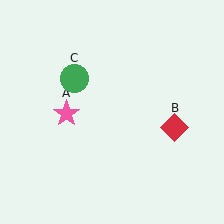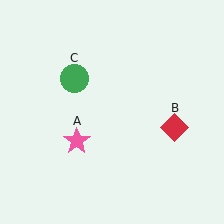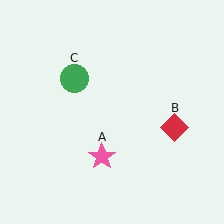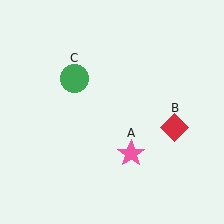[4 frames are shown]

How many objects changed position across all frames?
1 object changed position: pink star (object A).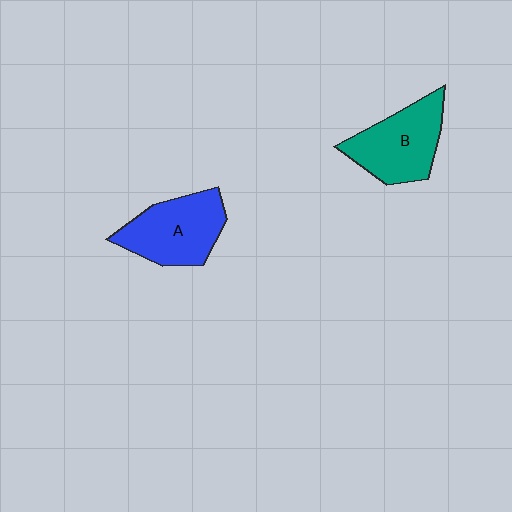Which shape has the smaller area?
Shape B (teal).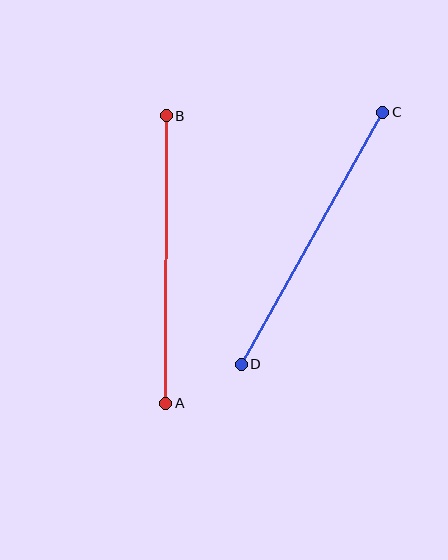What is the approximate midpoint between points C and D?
The midpoint is at approximately (312, 238) pixels.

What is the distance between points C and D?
The distance is approximately 289 pixels.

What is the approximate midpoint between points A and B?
The midpoint is at approximately (166, 259) pixels.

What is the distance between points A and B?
The distance is approximately 288 pixels.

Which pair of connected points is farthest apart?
Points C and D are farthest apart.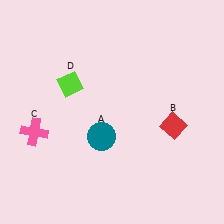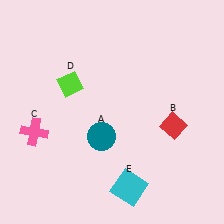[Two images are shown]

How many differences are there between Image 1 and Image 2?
There is 1 difference between the two images.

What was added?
A cyan square (E) was added in Image 2.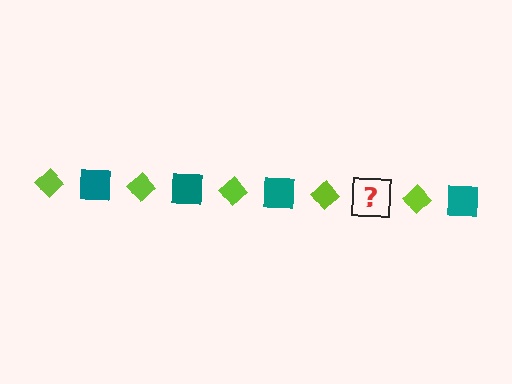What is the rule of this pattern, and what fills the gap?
The rule is that the pattern alternates between lime diamond and teal square. The gap should be filled with a teal square.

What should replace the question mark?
The question mark should be replaced with a teal square.